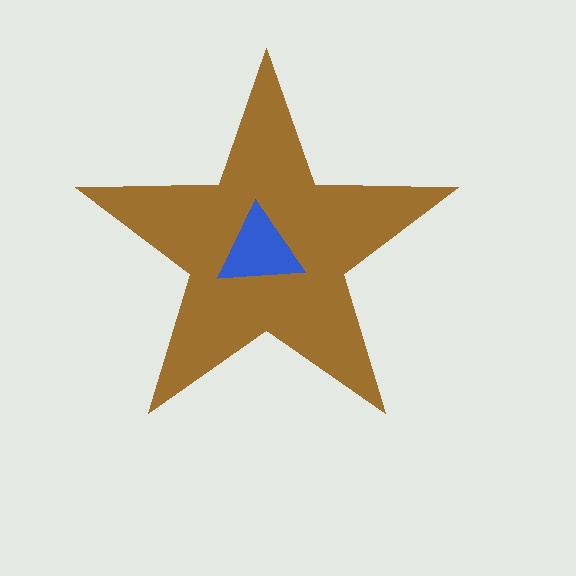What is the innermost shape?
The blue triangle.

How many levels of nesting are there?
2.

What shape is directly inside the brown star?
The blue triangle.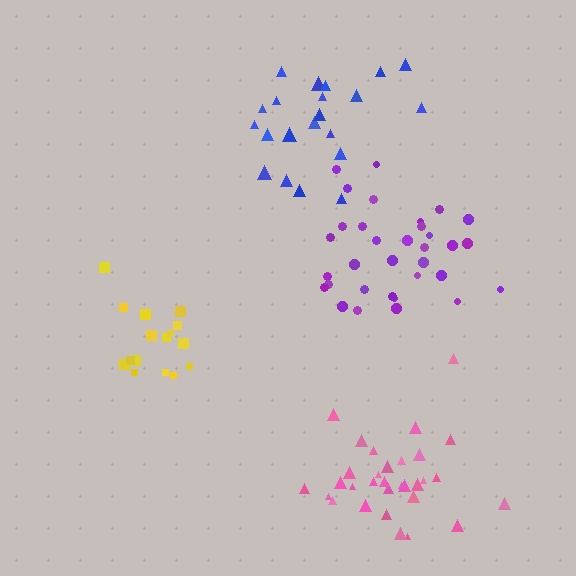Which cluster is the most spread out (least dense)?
Blue.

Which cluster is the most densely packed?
Pink.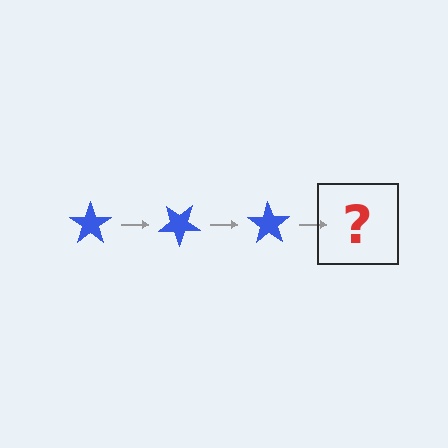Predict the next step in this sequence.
The next step is a blue star rotated 105 degrees.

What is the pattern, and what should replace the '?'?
The pattern is that the star rotates 35 degrees each step. The '?' should be a blue star rotated 105 degrees.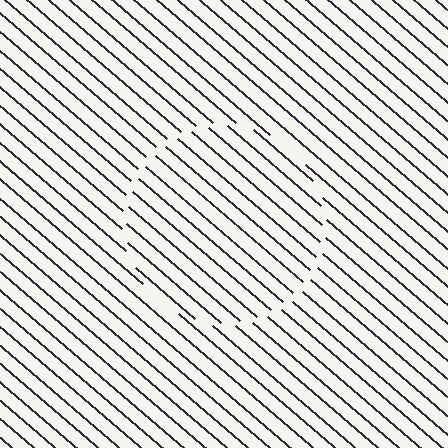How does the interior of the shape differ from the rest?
The interior of the shape contains the same grating, shifted by half a period — the contour is defined by the phase discontinuity where line-ends from the inner and outer gratings abut.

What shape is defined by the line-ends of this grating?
An illusory circle. The interior of the shape contains the same grating, shifted by half a period — the contour is defined by the phase discontinuity where line-ends from the inner and outer gratings abut.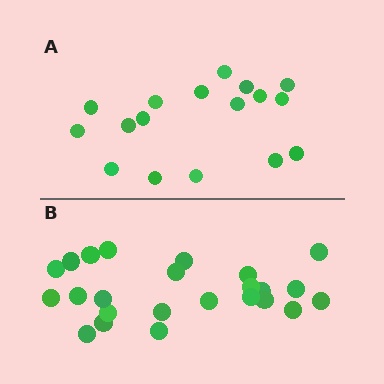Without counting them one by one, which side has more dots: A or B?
Region B (the bottom region) has more dots.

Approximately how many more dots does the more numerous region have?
Region B has roughly 8 or so more dots than region A.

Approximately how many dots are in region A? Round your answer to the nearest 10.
About 20 dots. (The exact count is 17, which rounds to 20.)